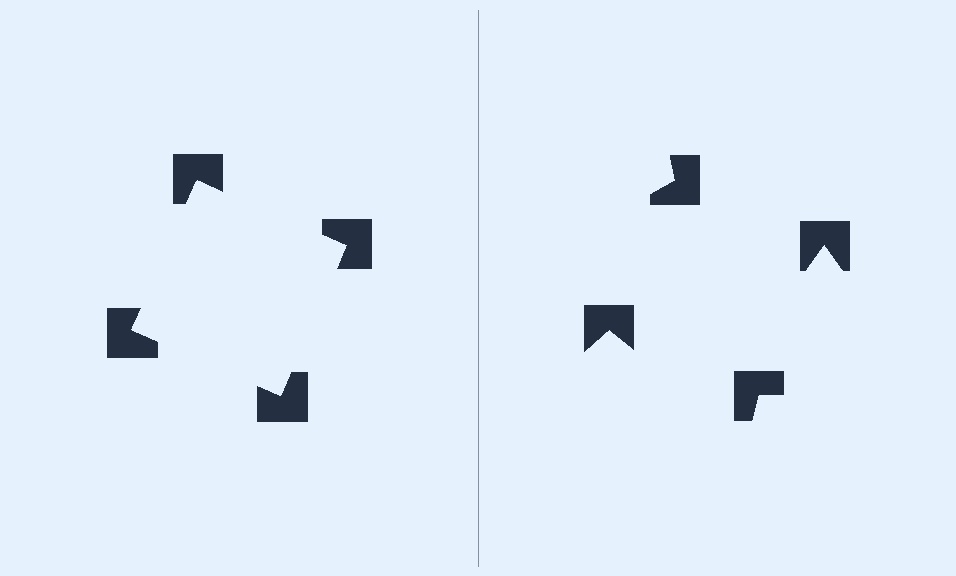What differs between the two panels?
The notched squares are positioned identically on both sides; only the wedge orientations differ. On the left they align to a square; on the right they are misaligned.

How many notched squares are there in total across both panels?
8 — 4 on each side.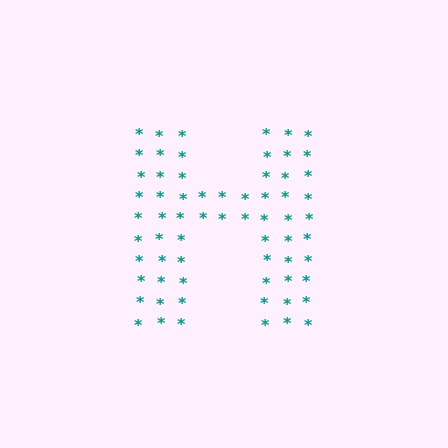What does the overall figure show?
The overall figure shows the letter H.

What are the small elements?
The small elements are asterisks.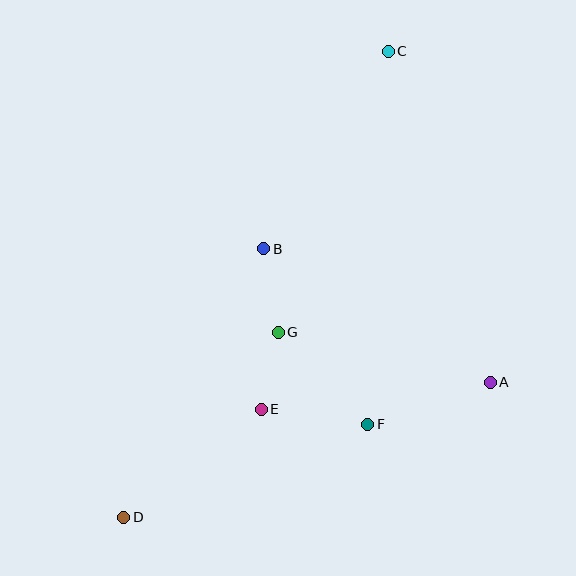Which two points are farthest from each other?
Points C and D are farthest from each other.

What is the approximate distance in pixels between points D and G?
The distance between D and G is approximately 241 pixels.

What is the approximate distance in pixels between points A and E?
The distance between A and E is approximately 231 pixels.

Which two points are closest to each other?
Points E and G are closest to each other.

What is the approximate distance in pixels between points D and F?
The distance between D and F is approximately 261 pixels.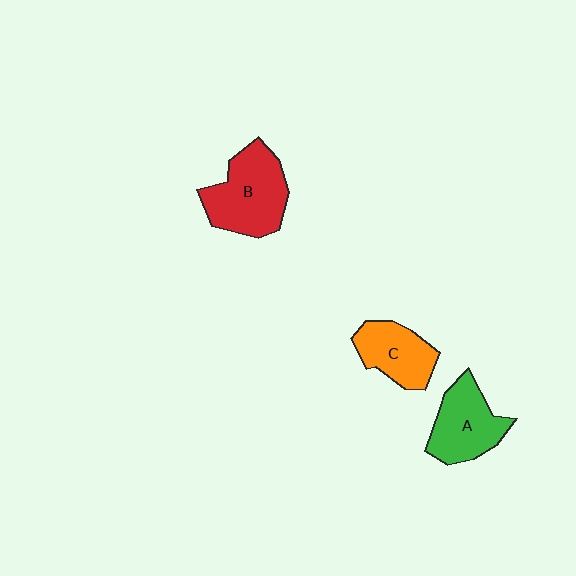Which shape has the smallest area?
Shape C (orange).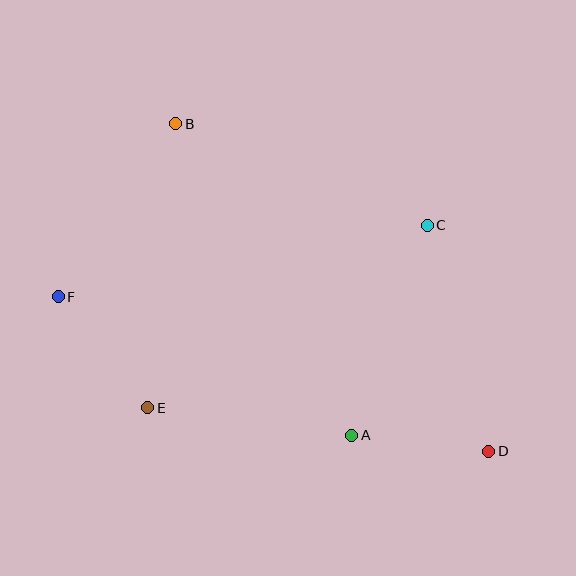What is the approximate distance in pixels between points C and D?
The distance between C and D is approximately 234 pixels.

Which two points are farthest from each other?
Points D and F are farthest from each other.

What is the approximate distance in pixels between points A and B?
The distance between A and B is approximately 358 pixels.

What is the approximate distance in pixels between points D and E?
The distance between D and E is approximately 344 pixels.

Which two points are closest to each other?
Points A and D are closest to each other.